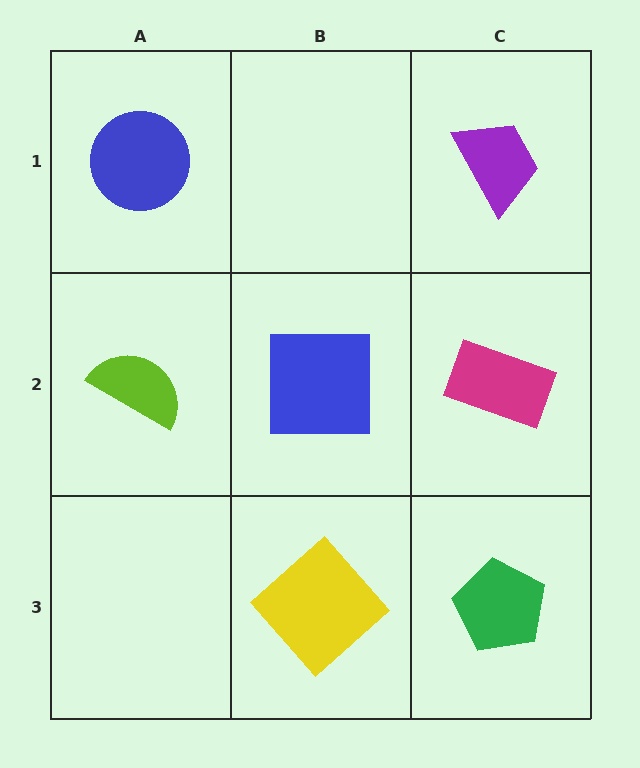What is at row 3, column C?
A green pentagon.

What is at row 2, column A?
A lime semicircle.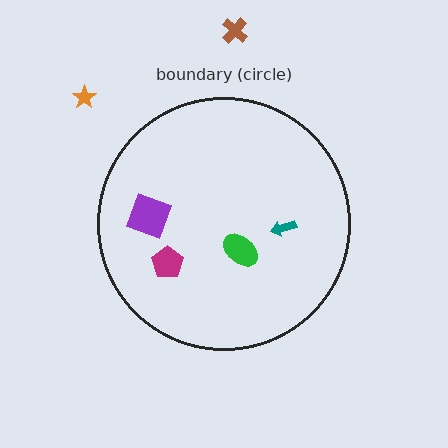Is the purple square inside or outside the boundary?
Inside.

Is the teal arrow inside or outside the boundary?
Inside.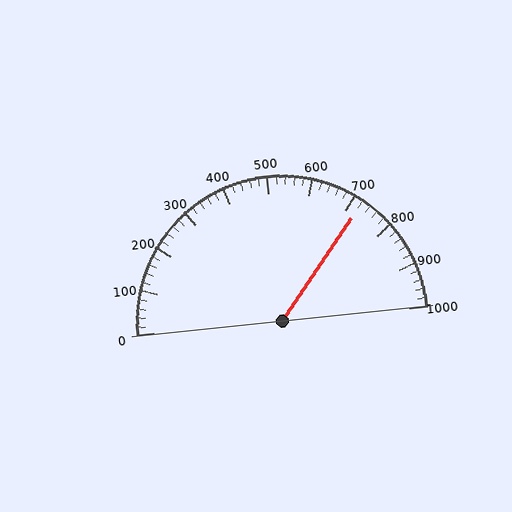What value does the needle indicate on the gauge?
The needle indicates approximately 720.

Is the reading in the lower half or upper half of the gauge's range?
The reading is in the upper half of the range (0 to 1000).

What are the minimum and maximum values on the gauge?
The gauge ranges from 0 to 1000.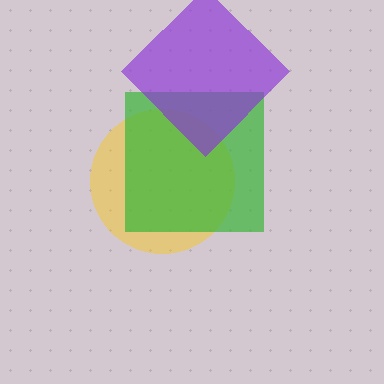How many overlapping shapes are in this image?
There are 3 overlapping shapes in the image.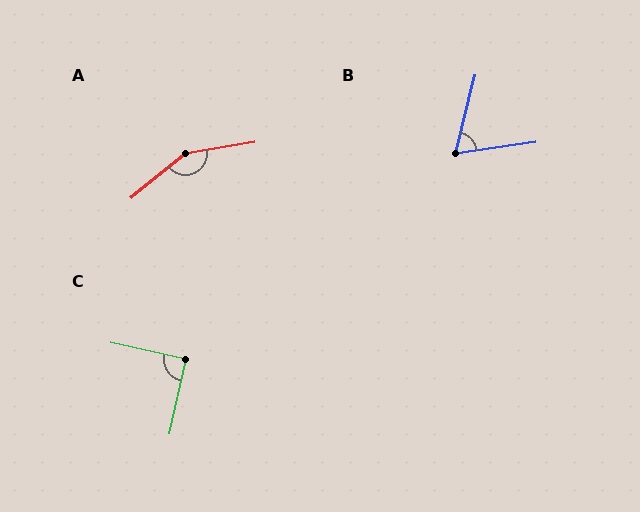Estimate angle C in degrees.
Approximately 90 degrees.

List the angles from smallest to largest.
B (68°), C (90°), A (150°).